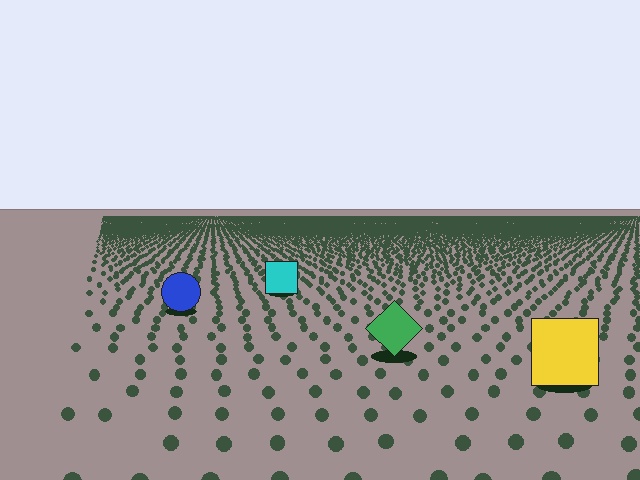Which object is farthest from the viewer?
The cyan square is farthest from the viewer. It appears smaller and the ground texture around it is denser.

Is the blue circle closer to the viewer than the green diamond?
No. The green diamond is closer — you can tell from the texture gradient: the ground texture is coarser near it.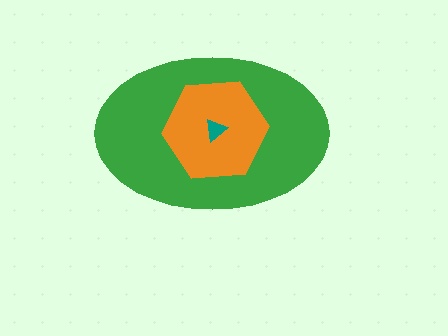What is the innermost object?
The teal triangle.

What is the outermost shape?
The green ellipse.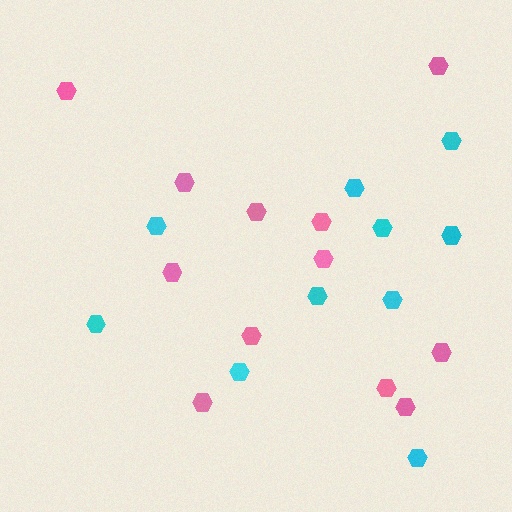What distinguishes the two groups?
There are 2 groups: one group of cyan hexagons (10) and one group of pink hexagons (12).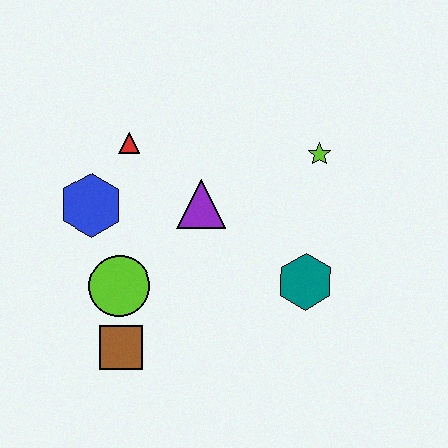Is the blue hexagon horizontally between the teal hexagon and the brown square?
No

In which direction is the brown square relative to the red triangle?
The brown square is below the red triangle.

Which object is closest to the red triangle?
The blue hexagon is closest to the red triangle.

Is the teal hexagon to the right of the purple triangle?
Yes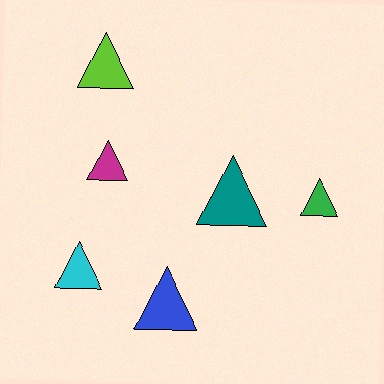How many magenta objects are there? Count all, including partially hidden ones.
There is 1 magenta object.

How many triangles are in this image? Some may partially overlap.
There are 6 triangles.